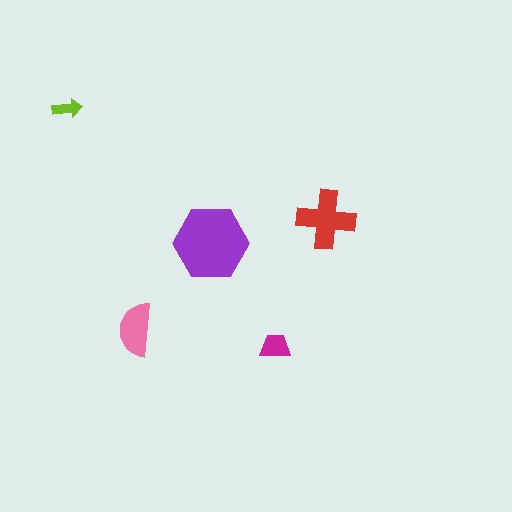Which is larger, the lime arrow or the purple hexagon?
The purple hexagon.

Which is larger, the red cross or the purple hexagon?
The purple hexagon.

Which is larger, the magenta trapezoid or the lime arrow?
The magenta trapezoid.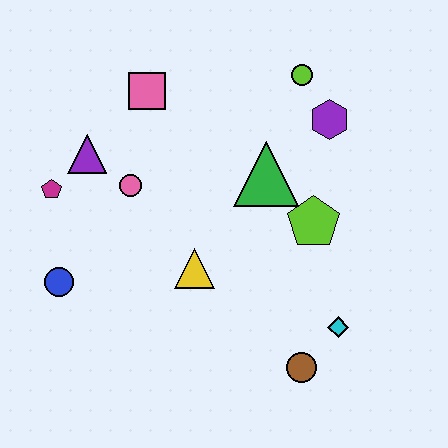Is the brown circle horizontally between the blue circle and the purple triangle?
No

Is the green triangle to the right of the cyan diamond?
No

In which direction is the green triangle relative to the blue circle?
The green triangle is to the right of the blue circle.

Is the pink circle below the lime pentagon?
No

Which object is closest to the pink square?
The purple triangle is closest to the pink square.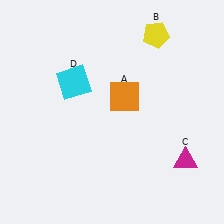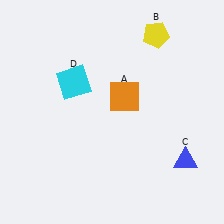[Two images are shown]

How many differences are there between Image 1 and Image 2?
There is 1 difference between the two images.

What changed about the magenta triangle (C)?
In Image 1, C is magenta. In Image 2, it changed to blue.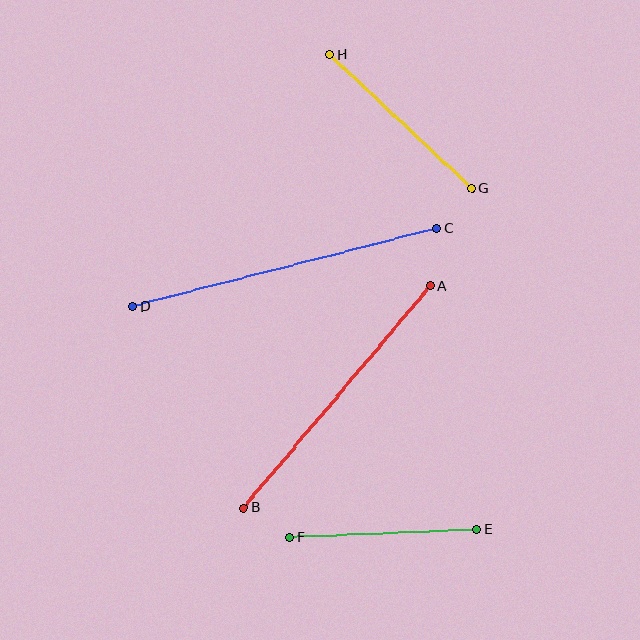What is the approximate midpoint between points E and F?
The midpoint is at approximately (384, 533) pixels.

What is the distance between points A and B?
The distance is approximately 290 pixels.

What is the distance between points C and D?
The distance is approximately 315 pixels.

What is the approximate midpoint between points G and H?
The midpoint is at approximately (401, 121) pixels.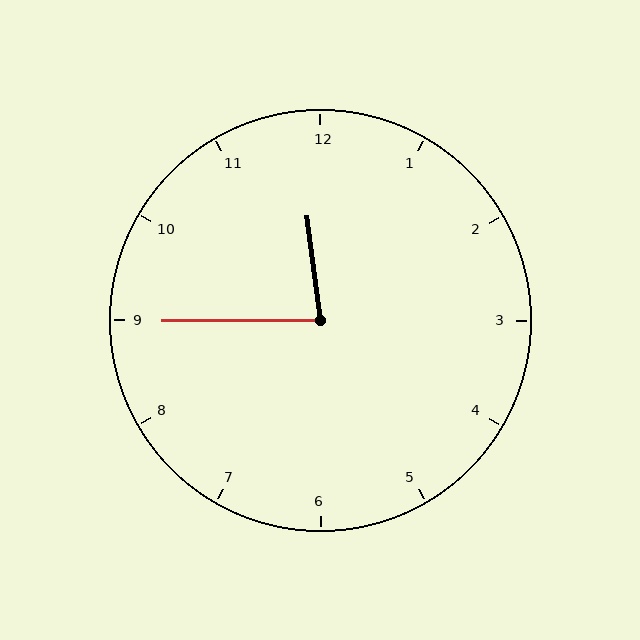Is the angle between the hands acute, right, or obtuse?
It is acute.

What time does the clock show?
11:45.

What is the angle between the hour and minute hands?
Approximately 82 degrees.